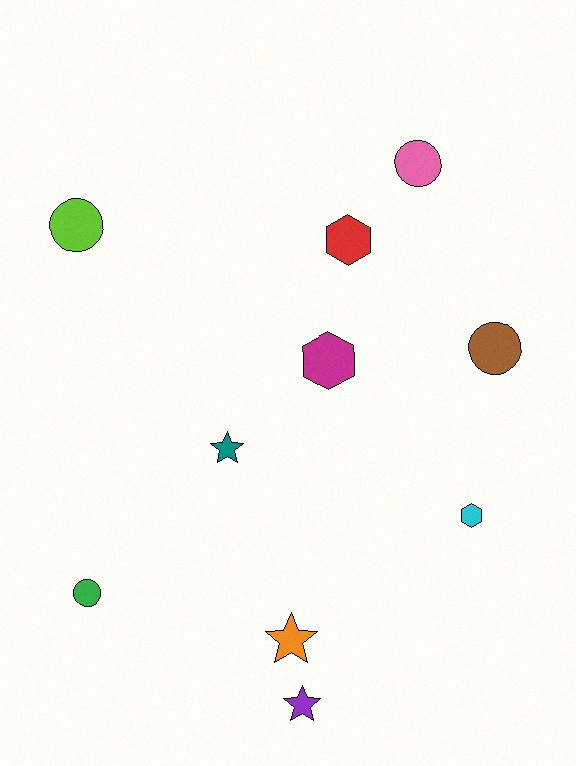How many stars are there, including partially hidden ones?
There are 3 stars.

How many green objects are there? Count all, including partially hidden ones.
There is 1 green object.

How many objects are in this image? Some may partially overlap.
There are 10 objects.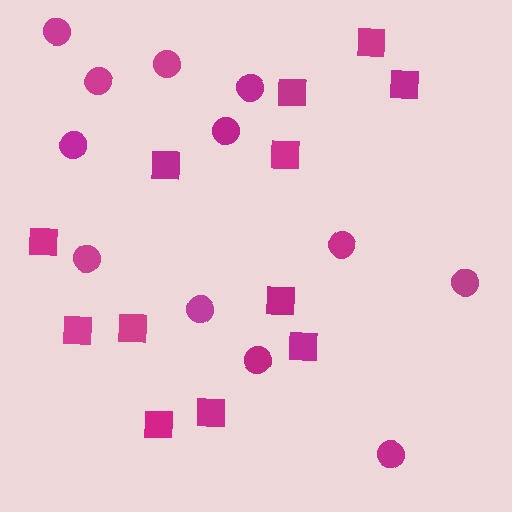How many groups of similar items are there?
There are 2 groups: one group of circles (12) and one group of squares (12).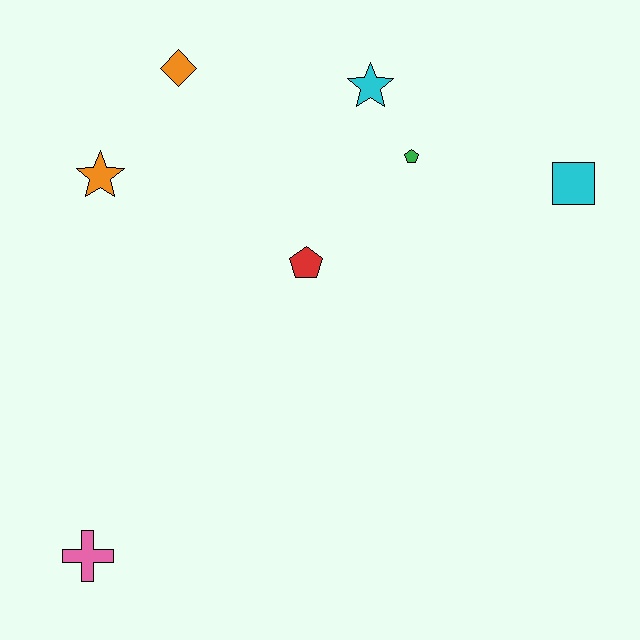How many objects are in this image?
There are 7 objects.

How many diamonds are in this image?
There is 1 diamond.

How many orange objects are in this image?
There are 2 orange objects.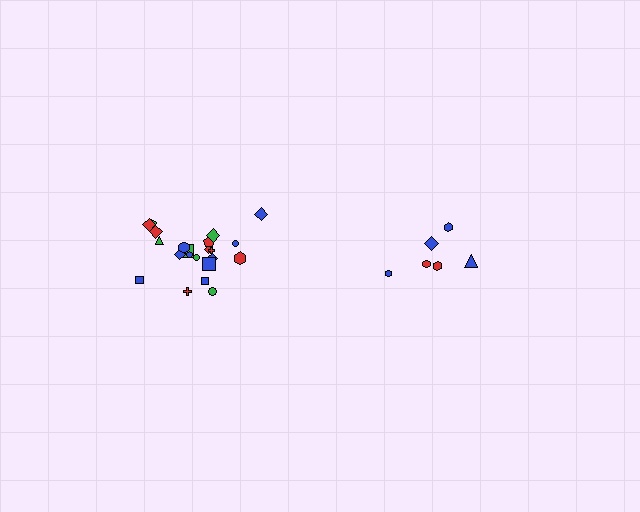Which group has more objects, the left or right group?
The left group.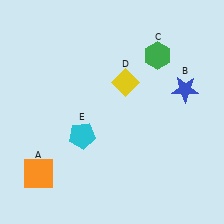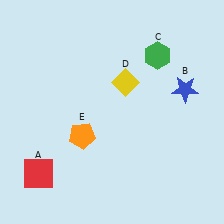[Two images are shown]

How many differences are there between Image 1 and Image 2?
There are 2 differences between the two images.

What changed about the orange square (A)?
In Image 1, A is orange. In Image 2, it changed to red.